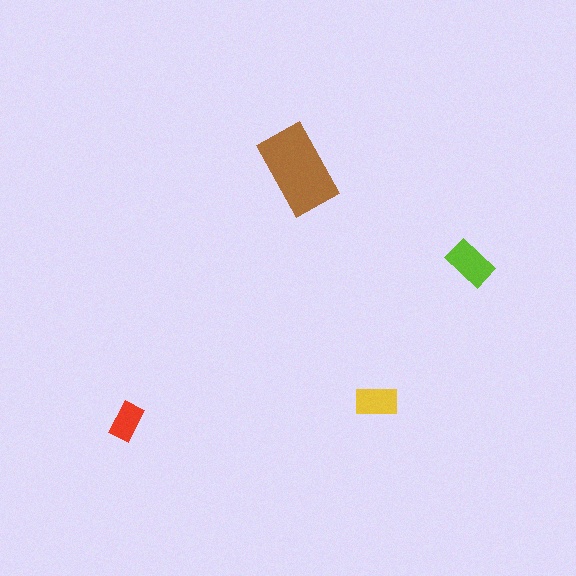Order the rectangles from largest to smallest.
the brown one, the lime one, the yellow one, the red one.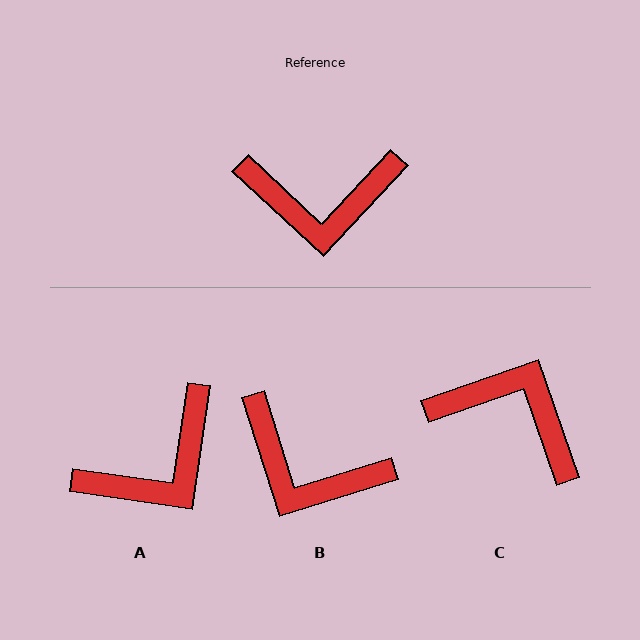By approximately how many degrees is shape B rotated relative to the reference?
Approximately 30 degrees clockwise.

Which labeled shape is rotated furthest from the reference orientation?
C, about 152 degrees away.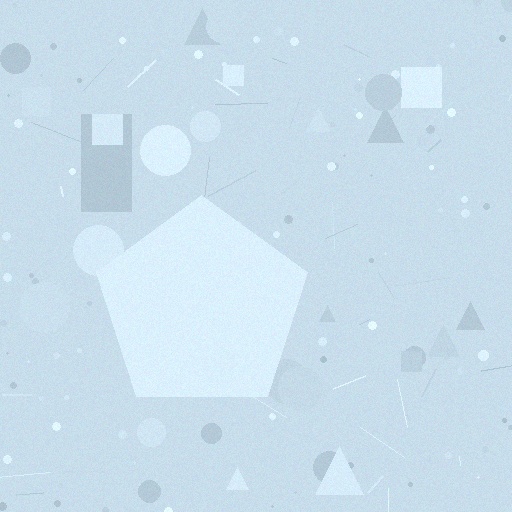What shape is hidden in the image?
A pentagon is hidden in the image.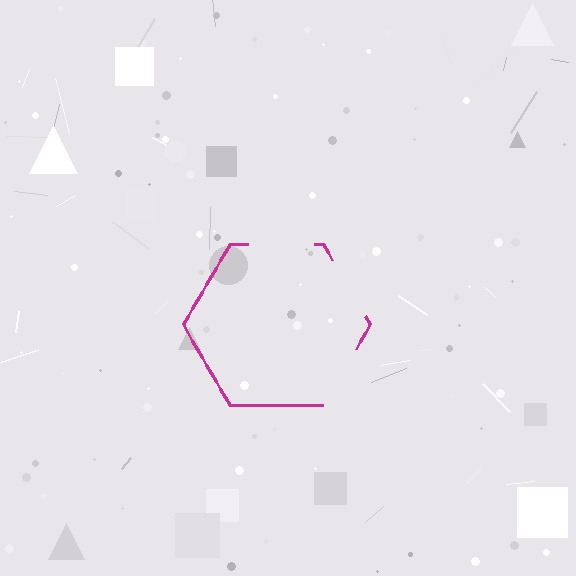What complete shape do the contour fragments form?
The contour fragments form a hexagon.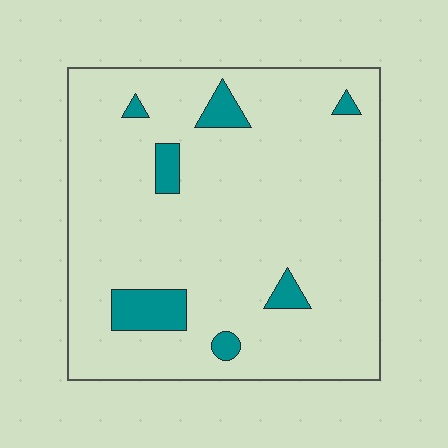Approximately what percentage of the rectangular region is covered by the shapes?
Approximately 10%.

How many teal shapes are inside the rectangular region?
7.